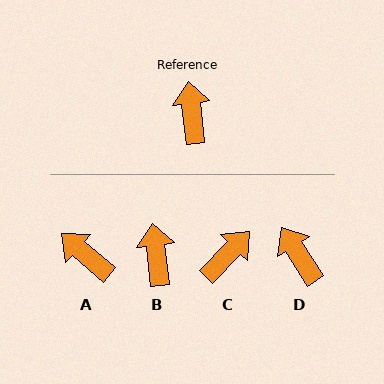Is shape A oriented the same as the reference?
No, it is off by about 43 degrees.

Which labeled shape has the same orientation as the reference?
B.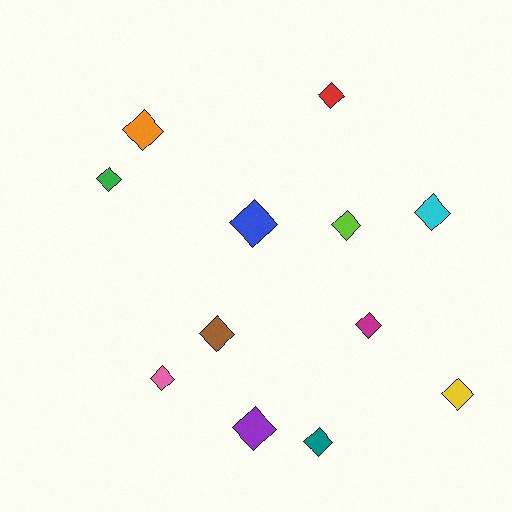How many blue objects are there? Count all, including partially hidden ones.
There is 1 blue object.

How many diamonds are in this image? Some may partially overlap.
There are 12 diamonds.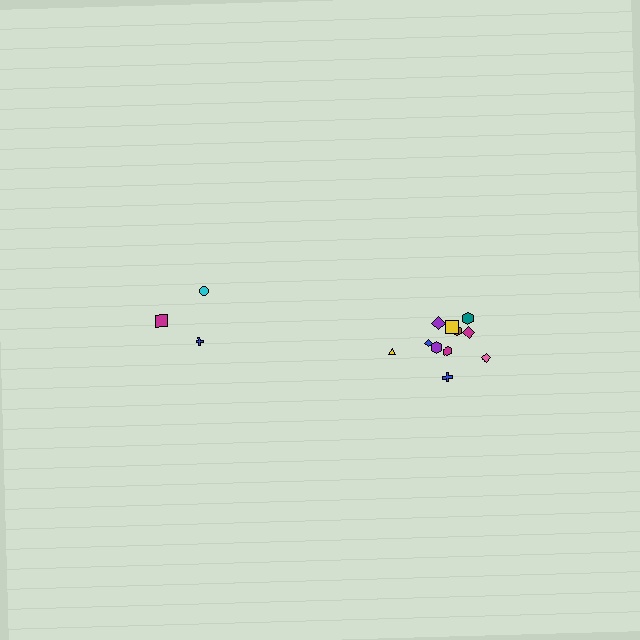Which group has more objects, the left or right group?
The right group.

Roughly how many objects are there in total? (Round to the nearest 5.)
Roughly 15 objects in total.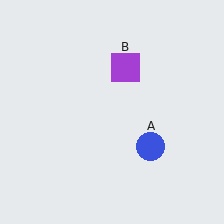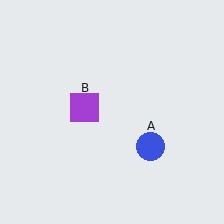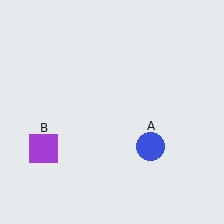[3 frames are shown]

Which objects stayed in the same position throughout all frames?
Blue circle (object A) remained stationary.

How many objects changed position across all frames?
1 object changed position: purple square (object B).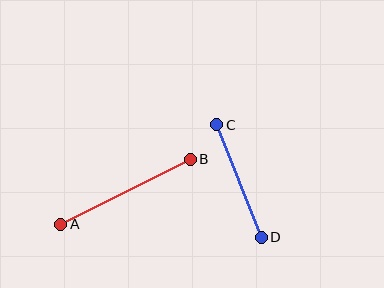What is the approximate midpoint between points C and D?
The midpoint is at approximately (239, 181) pixels.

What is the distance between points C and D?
The distance is approximately 121 pixels.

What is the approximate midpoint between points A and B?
The midpoint is at approximately (125, 192) pixels.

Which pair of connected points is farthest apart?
Points A and B are farthest apart.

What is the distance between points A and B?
The distance is approximately 145 pixels.